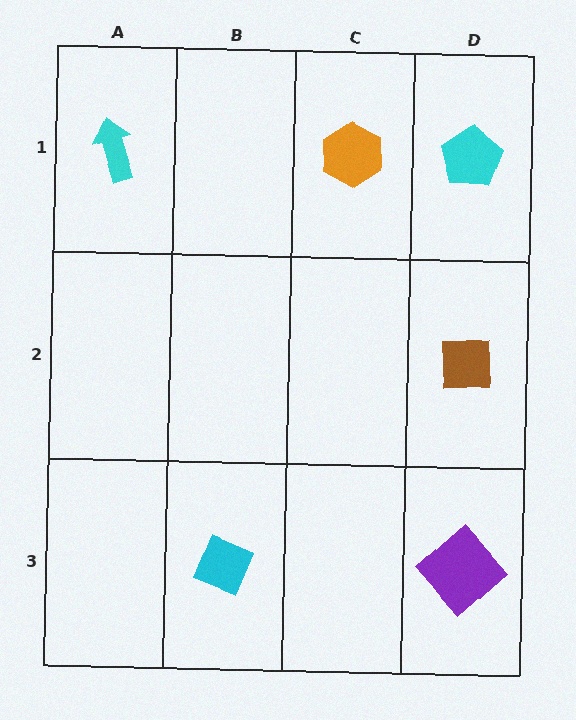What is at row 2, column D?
A brown square.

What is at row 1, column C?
An orange hexagon.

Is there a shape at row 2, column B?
No, that cell is empty.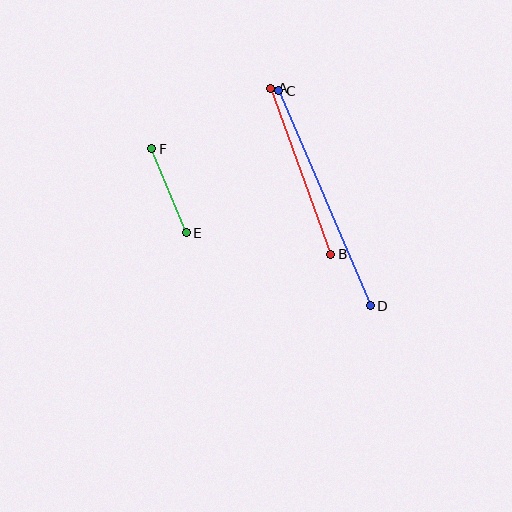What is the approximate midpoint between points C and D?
The midpoint is at approximately (324, 198) pixels.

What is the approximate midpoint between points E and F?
The midpoint is at approximately (169, 191) pixels.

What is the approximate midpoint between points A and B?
The midpoint is at approximately (301, 171) pixels.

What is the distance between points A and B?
The distance is approximately 177 pixels.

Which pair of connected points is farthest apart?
Points C and D are farthest apart.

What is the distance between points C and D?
The distance is approximately 234 pixels.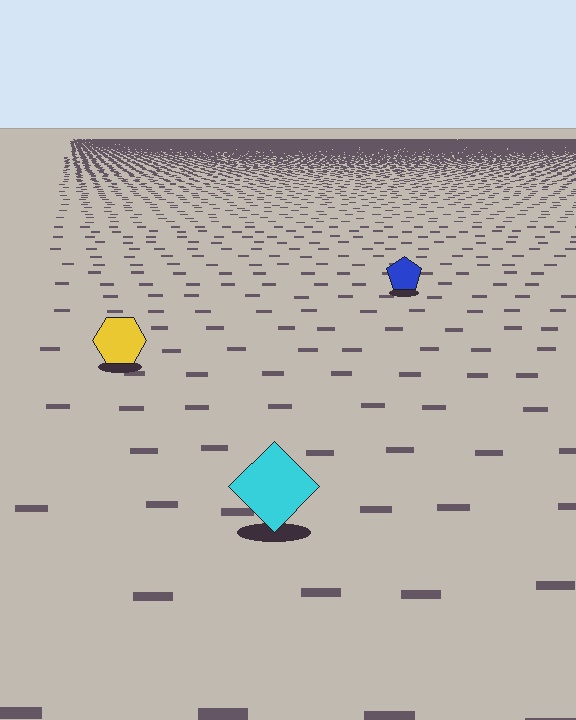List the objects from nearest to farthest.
From nearest to farthest: the cyan diamond, the yellow hexagon, the blue pentagon.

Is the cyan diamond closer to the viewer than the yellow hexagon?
Yes. The cyan diamond is closer — you can tell from the texture gradient: the ground texture is coarser near it.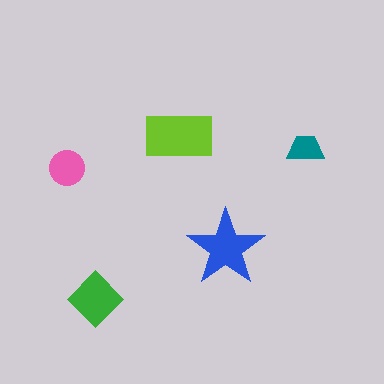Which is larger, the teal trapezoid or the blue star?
The blue star.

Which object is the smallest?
The teal trapezoid.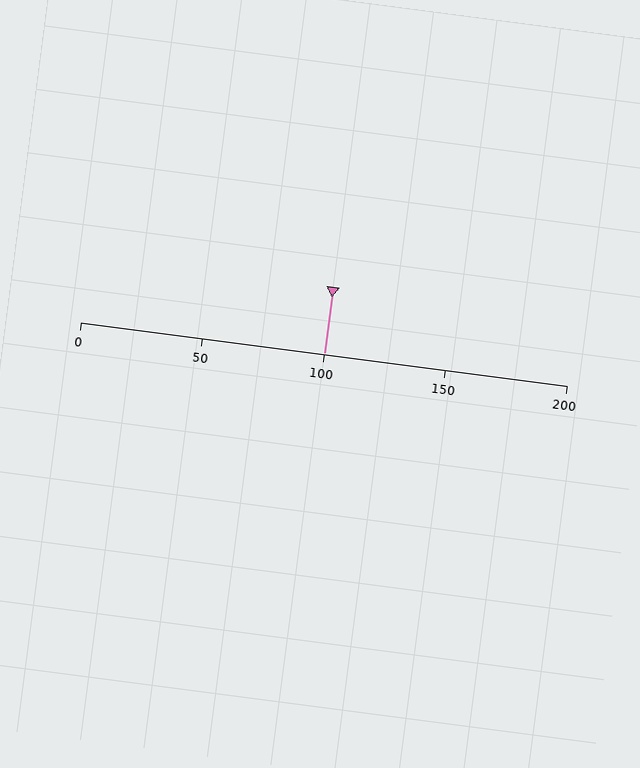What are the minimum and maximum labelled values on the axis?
The axis runs from 0 to 200.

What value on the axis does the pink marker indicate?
The marker indicates approximately 100.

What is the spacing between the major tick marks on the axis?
The major ticks are spaced 50 apart.